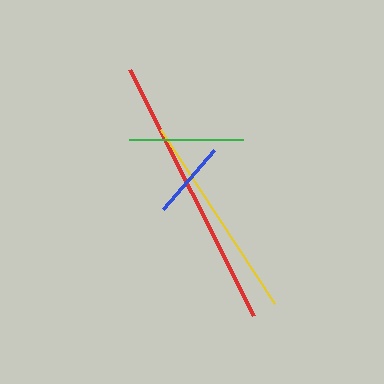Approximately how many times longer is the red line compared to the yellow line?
The red line is approximately 1.3 times the length of the yellow line.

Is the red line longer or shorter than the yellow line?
The red line is longer than the yellow line.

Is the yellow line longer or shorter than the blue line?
The yellow line is longer than the blue line.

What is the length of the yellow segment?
The yellow segment is approximately 207 pixels long.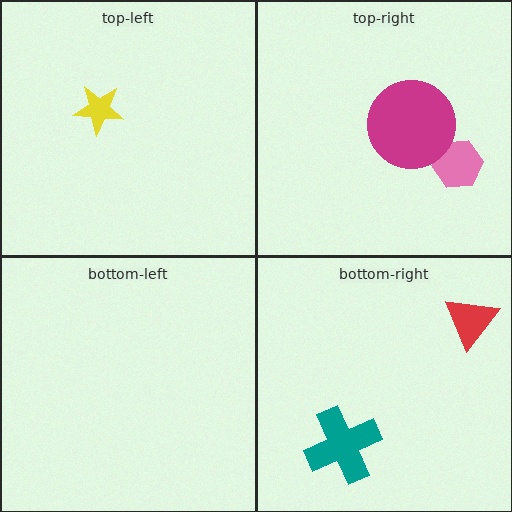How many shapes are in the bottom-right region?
2.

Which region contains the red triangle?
The bottom-right region.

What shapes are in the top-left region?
The yellow star.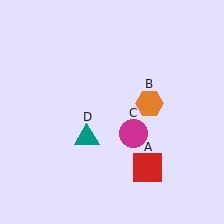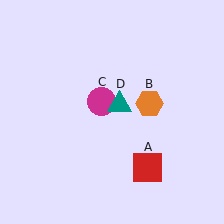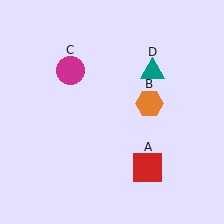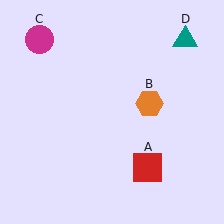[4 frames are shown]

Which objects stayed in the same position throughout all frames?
Red square (object A) and orange hexagon (object B) remained stationary.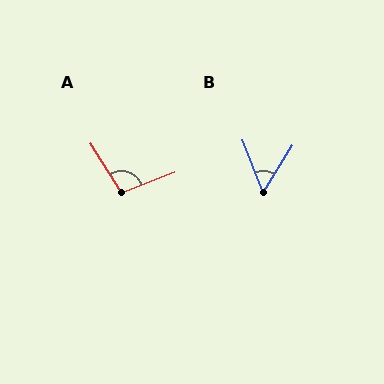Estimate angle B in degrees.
Approximately 53 degrees.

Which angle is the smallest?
B, at approximately 53 degrees.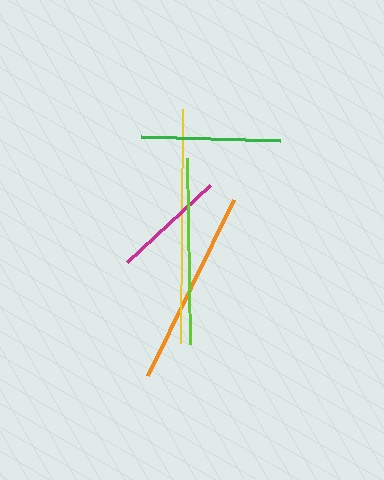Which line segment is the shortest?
The magenta line is the shortest at approximately 113 pixels.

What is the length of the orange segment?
The orange segment is approximately 196 pixels long.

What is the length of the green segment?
The green segment is approximately 139 pixels long.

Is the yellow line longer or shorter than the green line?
The yellow line is longer than the green line.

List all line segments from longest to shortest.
From longest to shortest: yellow, orange, lime, green, magenta.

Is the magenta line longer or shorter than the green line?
The green line is longer than the magenta line.